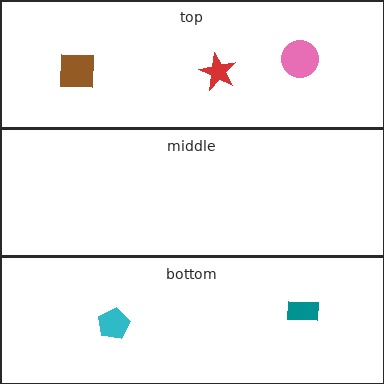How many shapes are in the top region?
3.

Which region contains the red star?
The top region.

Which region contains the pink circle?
The top region.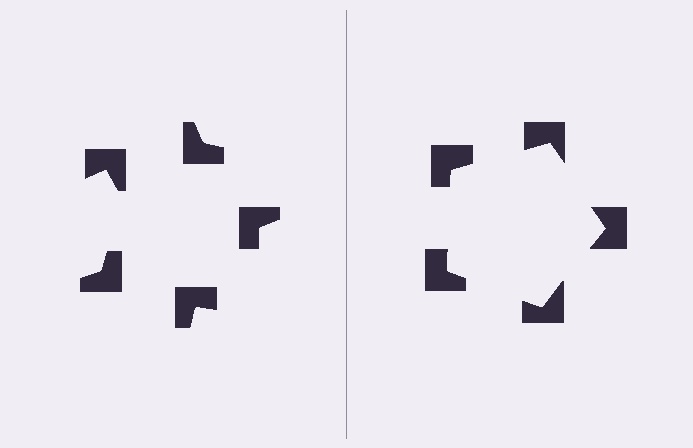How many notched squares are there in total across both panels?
10 — 5 on each side.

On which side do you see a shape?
An illusory pentagon appears on the right side. On the left side the wedge cuts are rotated, so no coherent shape forms.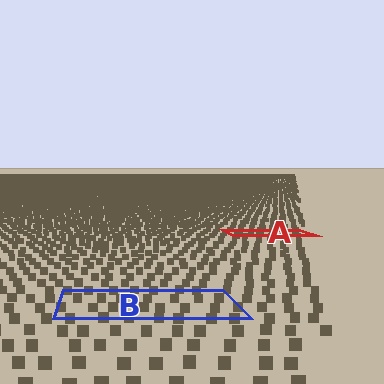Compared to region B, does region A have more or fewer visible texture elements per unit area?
Region A has more texture elements per unit area — they are packed more densely because it is farther away.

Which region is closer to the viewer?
Region B is closer. The texture elements there are larger and more spread out.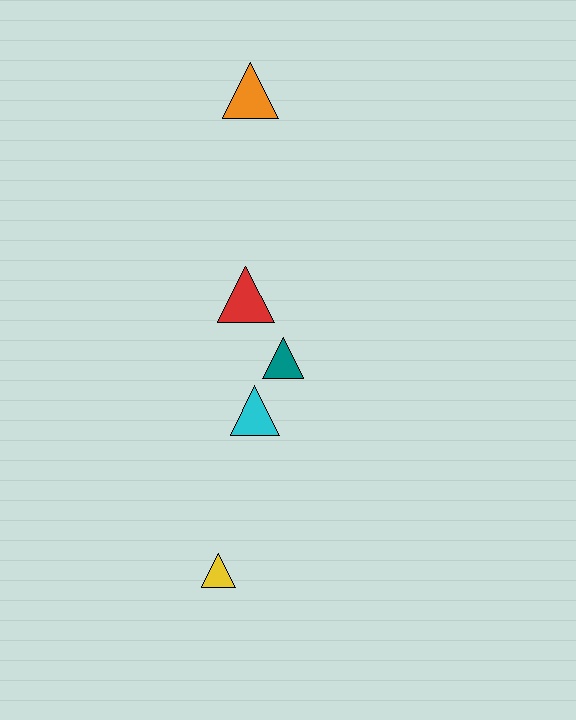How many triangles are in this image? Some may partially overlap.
There are 5 triangles.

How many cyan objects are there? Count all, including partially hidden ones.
There is 1 cyan object.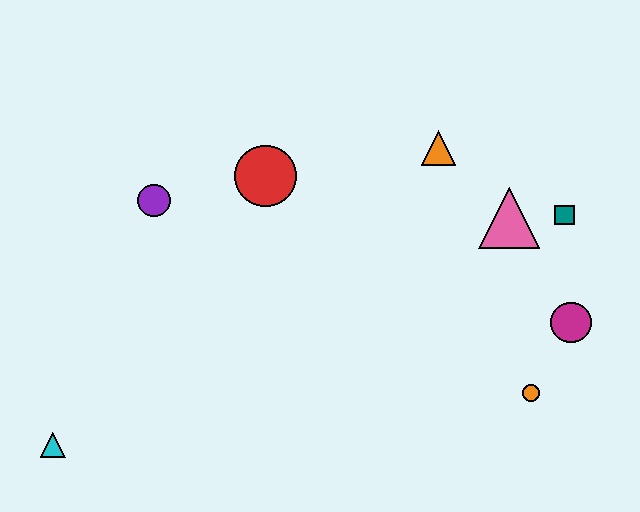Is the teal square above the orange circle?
Yes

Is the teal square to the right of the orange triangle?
Yes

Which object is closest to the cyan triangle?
The purple circle is closest to the cyan triangle.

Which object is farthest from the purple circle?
The magenta circle is farthest from the purple circle.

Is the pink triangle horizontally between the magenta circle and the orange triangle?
Yes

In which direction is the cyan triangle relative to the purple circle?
The cyan triangle is below the purple circle.